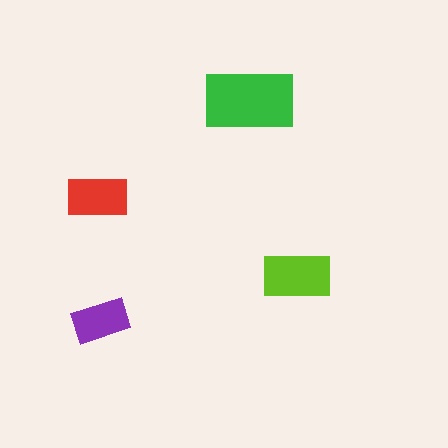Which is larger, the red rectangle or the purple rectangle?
The red one.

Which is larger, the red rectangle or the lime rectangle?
The lime one.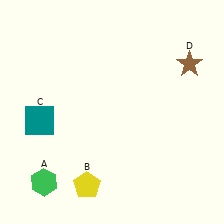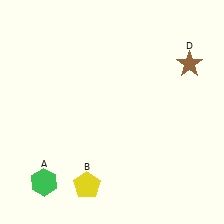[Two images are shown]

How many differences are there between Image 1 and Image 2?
There is 1 difference between the two images.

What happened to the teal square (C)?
The teal square (C) was removed in Image 2. It was in the bottom-left area of Image 1.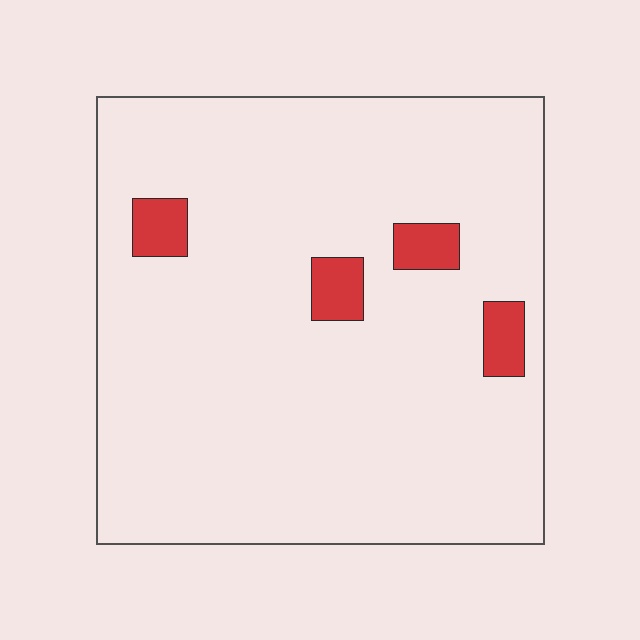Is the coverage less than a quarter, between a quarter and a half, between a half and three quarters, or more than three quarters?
Less than a quarter.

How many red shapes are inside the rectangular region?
4.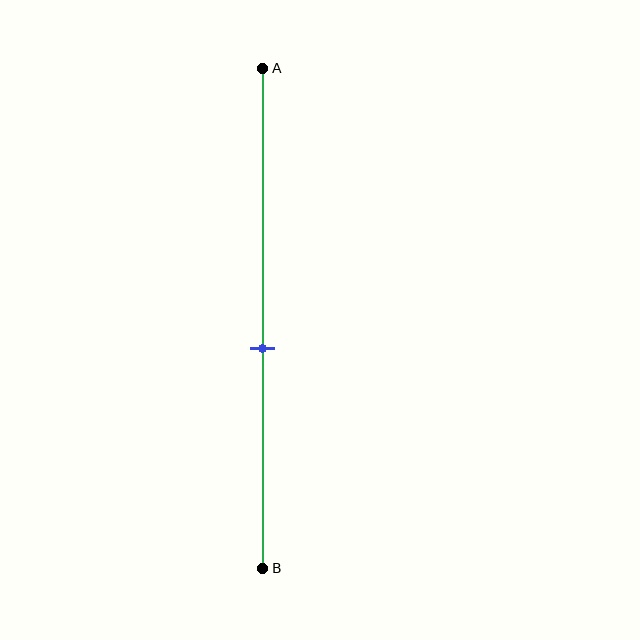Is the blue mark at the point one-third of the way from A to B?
No, the mark is at about 55% from A, not at the 33% one-third point.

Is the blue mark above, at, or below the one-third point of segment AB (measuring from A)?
The blue mark is below the one-third point of segment AB.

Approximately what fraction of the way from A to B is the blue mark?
The blue mark is approximately 55% of the way from A to B.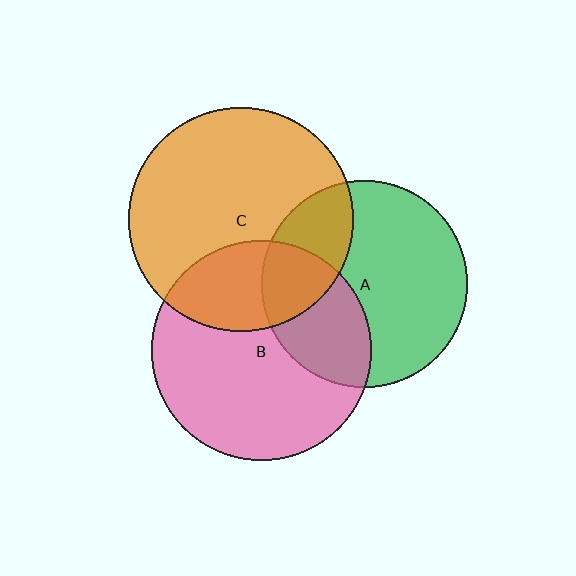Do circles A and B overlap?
Yes.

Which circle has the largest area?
Circle C (orange).